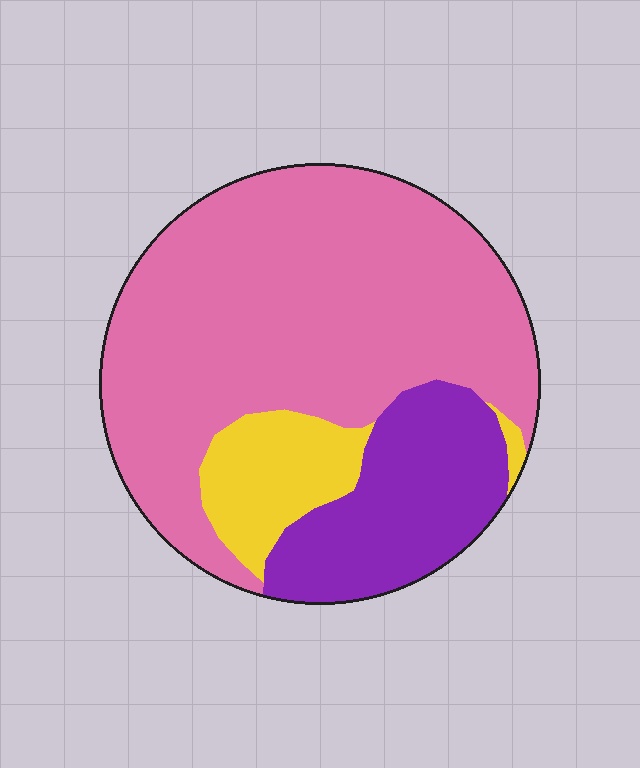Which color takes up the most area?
Pink, at roughly 65%.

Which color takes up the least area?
Yellow, at roughly 10%.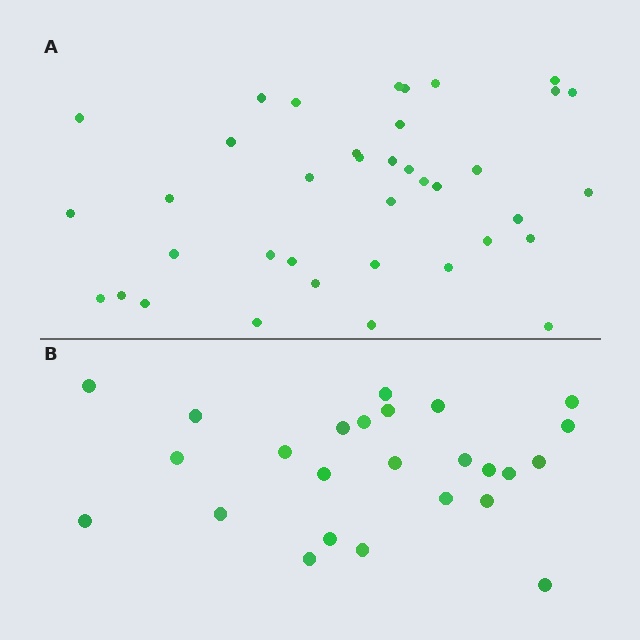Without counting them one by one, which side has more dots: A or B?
Region A (the top region) has more dots.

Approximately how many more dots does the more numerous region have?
Region A has approximately 15 more dots than region B.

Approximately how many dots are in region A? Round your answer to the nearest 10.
About 40 dots. (The exact count is 38, which rounds to 40.)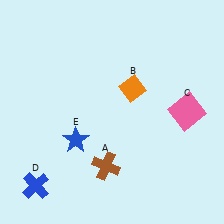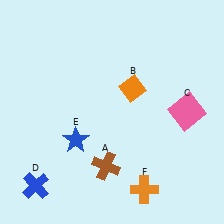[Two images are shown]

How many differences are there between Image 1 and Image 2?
There is 1 difference between the two images.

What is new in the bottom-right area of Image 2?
An orange cross (F) was added in the bottom-right area of Image 2.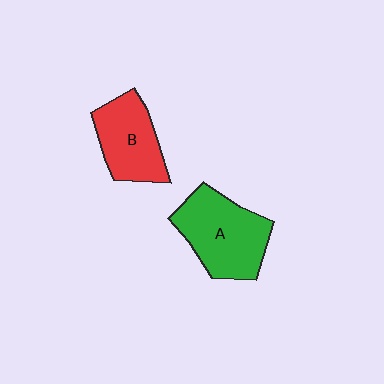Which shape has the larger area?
Shape A (green).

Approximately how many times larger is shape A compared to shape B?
Approximately 1.3 times.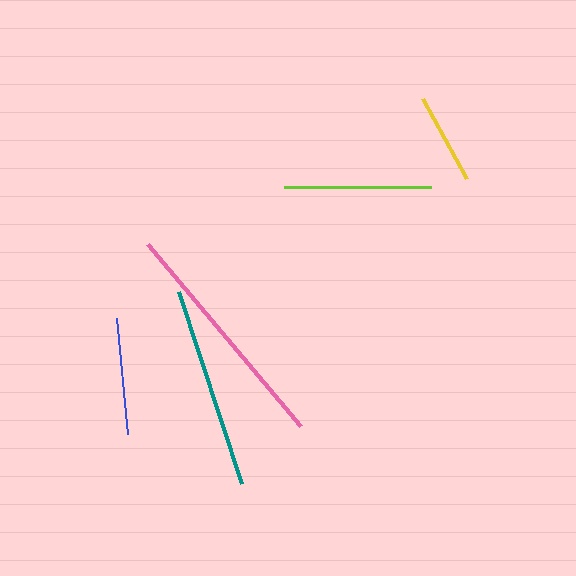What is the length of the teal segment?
The teal segment is approximately 202 pixels long.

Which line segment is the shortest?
The yellow line is the shortest at approximately 91 pixels.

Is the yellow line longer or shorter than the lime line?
The lime line is longer than the yellow line.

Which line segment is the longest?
The pink line is the longest at approximately 238 pixels.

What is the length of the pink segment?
The pink segment is approximately 238 pixels long.